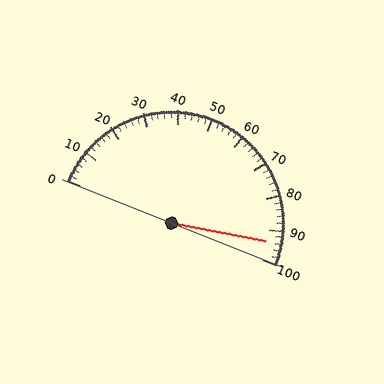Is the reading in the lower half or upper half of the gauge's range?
The reading is in the upper half of the range (0 to 100).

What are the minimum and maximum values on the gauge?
The gauge ranges from 0 to 100.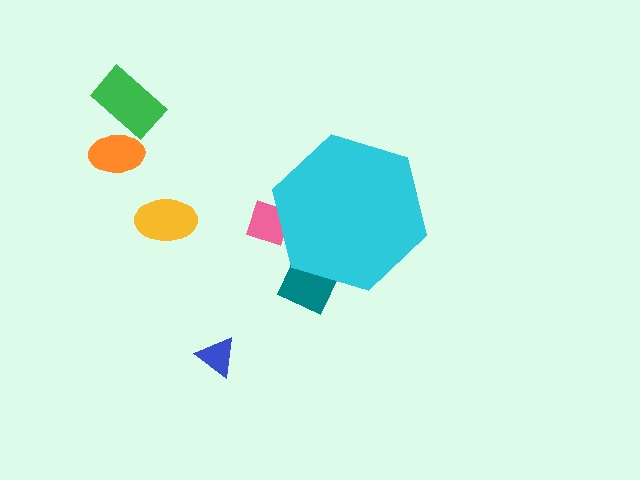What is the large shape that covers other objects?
A cyan hexagon.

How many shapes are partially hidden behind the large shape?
2 shapes are partially hidden.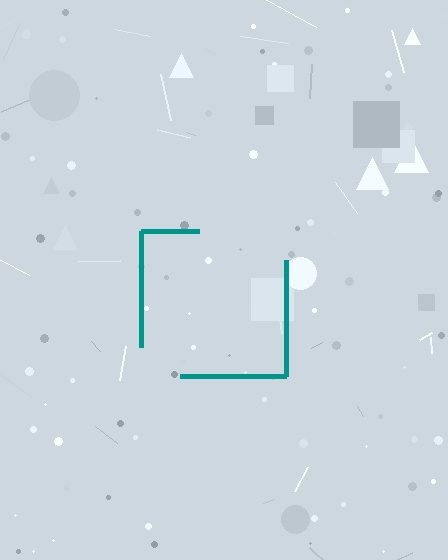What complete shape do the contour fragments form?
The contour fragments form a square.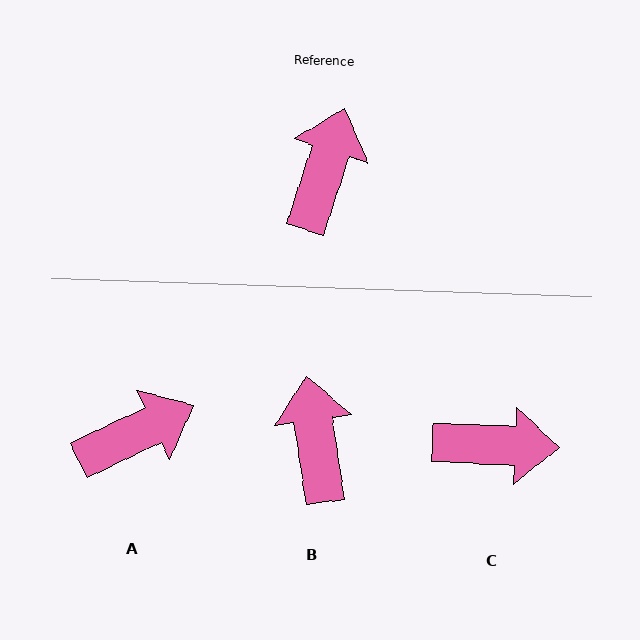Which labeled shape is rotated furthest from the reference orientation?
C, about 74 degrees away.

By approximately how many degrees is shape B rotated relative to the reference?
Approximately 26 degrees counter-clockwise.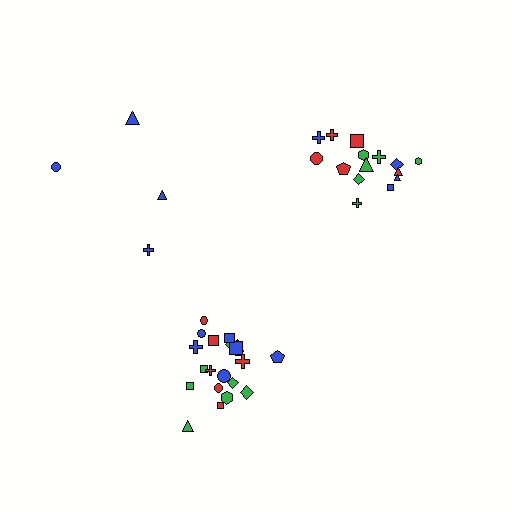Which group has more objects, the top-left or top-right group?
The top-right group.